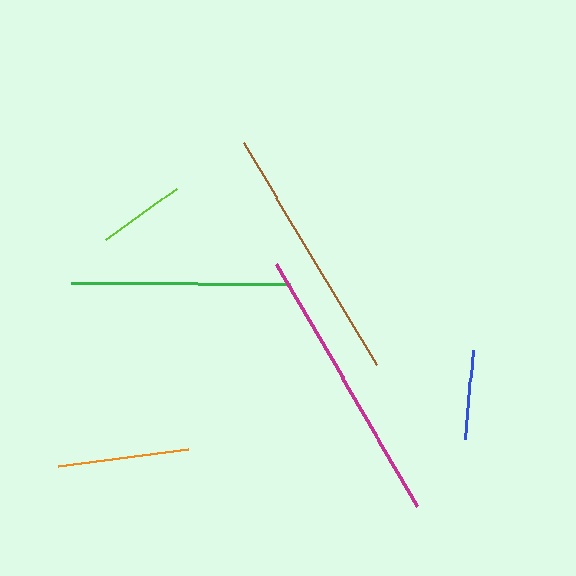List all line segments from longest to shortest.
From longest to shortest: magenta, brown, green, orange, blue, lime.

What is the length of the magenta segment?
The magenta segment is approximately 279 pixels long.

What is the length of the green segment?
The green segment is approximately 219 pixels long.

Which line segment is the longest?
The magenta line is the longest at approximately 279 pixels.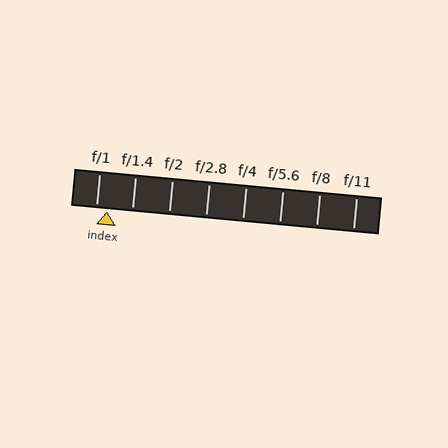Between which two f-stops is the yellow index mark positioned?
The index mark is between f/1 and f/1.4.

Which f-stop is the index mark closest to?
The index mark is closest to f/1.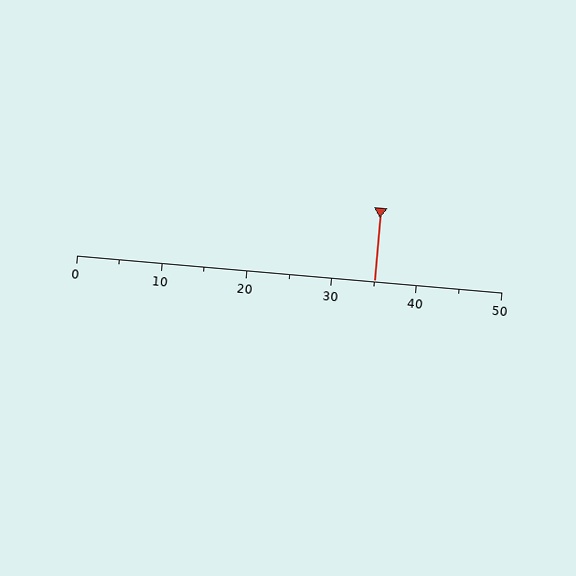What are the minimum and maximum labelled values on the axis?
The axis runs from 0 to 50.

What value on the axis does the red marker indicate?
The marker indicates approximately 35.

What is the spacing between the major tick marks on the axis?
The major ticks are spaced 10 apart.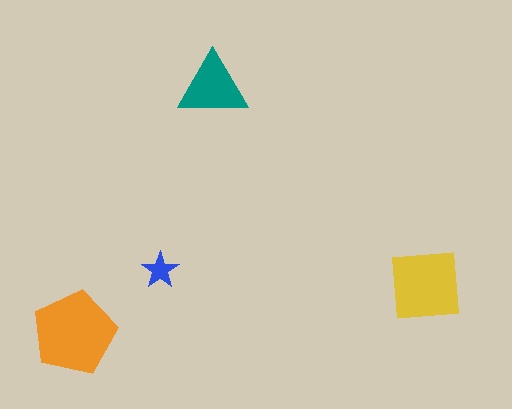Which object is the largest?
The orange pentagon.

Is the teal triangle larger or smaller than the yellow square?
Smaller.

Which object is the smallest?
The blue star.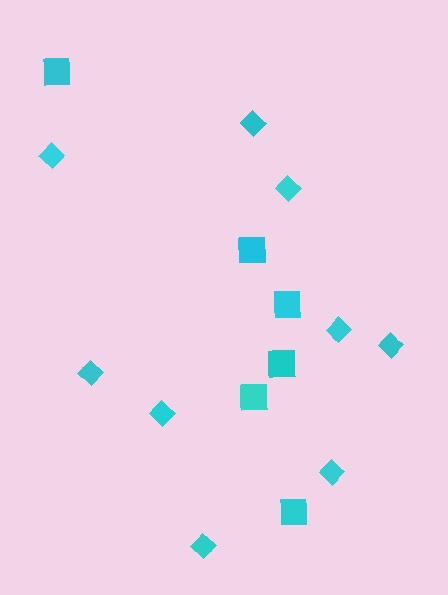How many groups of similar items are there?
There are 2 groups: one group of diamonds (9) and one group of squares (6).